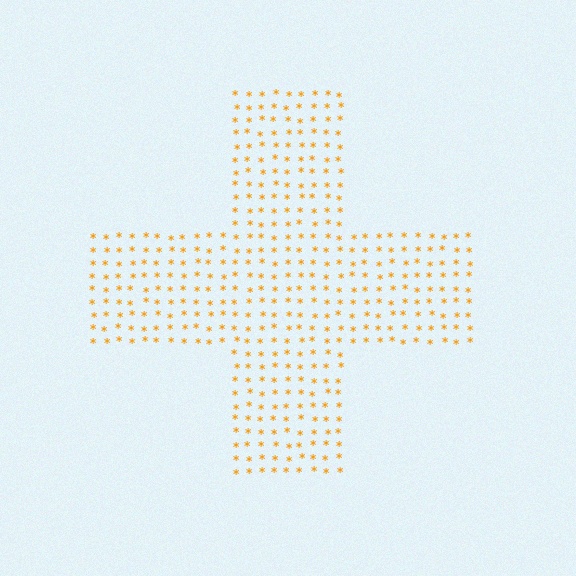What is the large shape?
The large shape is a cross.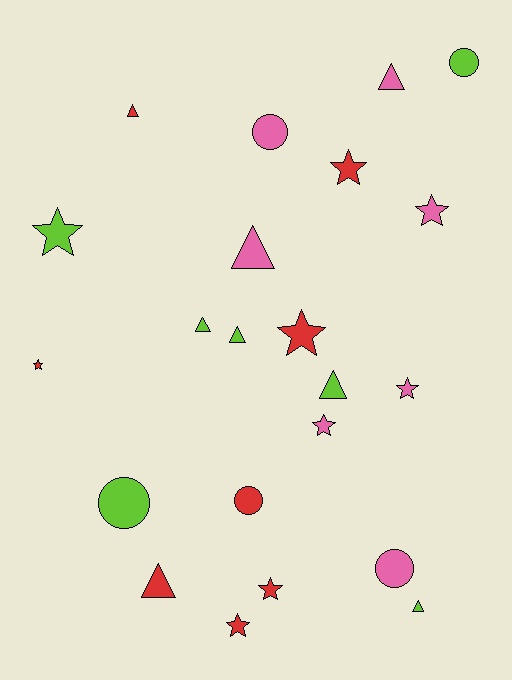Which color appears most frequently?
Red, with 8 objects.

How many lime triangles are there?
There are 4 lime triangles.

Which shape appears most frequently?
Star, with 9 objects.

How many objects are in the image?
There are 22 objects.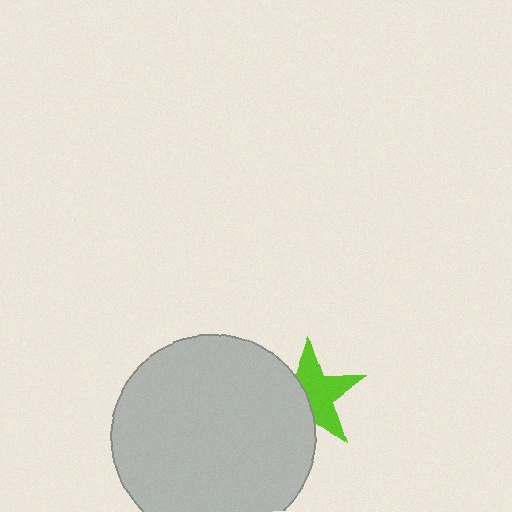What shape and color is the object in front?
The object in front is a light gray circle.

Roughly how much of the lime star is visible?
About half of it is visible (roughly 59%).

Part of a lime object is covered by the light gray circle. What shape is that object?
It is a star.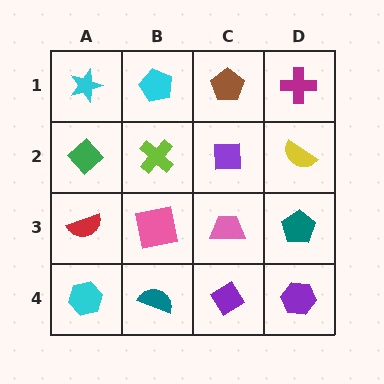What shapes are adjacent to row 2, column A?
A cyan star (row 1, column A), a red semicircle (row 3, column A), a lime cross (row 2, column B).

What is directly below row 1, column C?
A purple square.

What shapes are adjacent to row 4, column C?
A pink trapezoid (row 3, column C), a teal semicircle (row 4, column B), a purple hexagon (row 4, column D).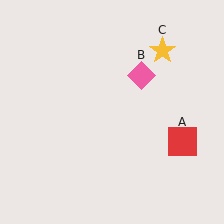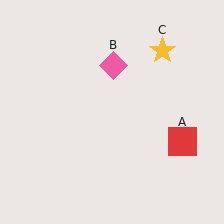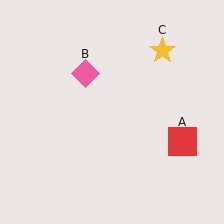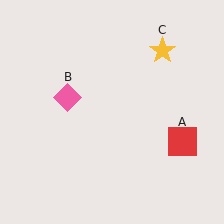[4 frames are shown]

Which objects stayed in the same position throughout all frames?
Red square (object A) and yellow star (object C) remained stationary.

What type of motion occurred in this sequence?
The pink diamond (object B) rotated counterclockwise around the center of the scene.